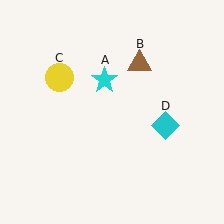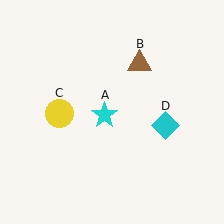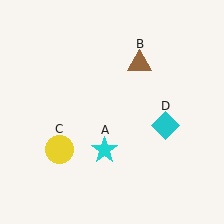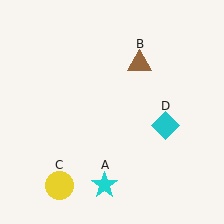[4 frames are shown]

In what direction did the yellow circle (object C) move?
The yellow circle (object C) moved down.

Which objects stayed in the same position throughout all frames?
Brown triangle (object B) and cyan diamond (object D) remained stationary.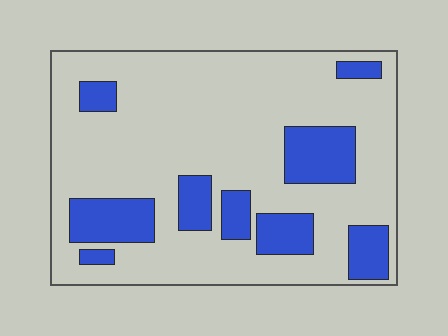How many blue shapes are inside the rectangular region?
9.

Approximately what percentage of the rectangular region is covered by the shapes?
Approximately 25%.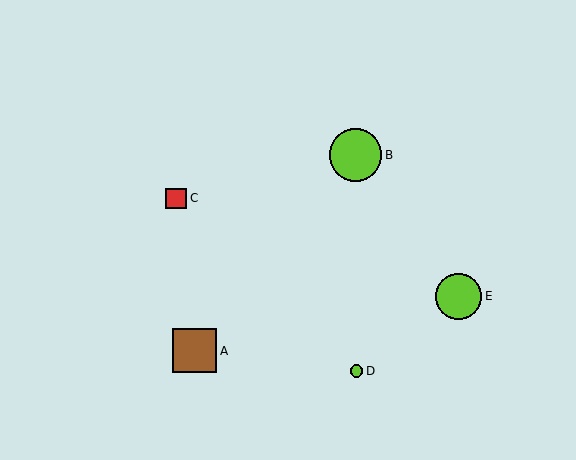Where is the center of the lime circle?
The center of the lime circle is at (356, 155).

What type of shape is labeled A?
Shape A is a brown square.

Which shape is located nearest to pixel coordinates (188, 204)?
The red square (labeled C) at (176, 198) is nearest to that location.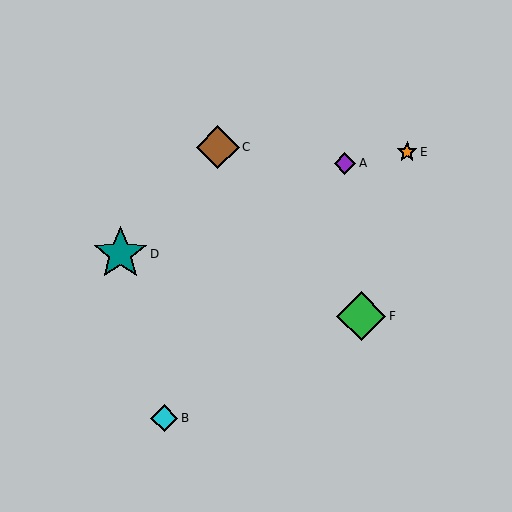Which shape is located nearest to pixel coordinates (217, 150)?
The brown diamond (labeled C) at (218, 147) is nearest to that location.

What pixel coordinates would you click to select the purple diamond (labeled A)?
Click at (345, 163) to select the purple diamond A.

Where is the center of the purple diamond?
The center of the purple diamond is at (345, 163).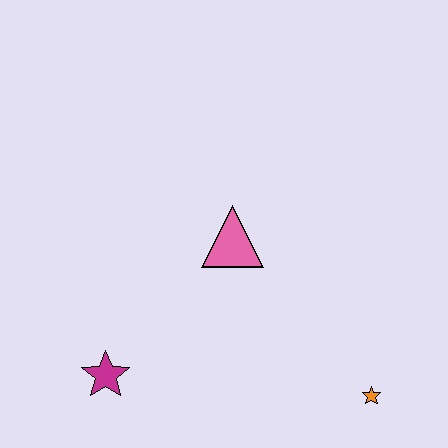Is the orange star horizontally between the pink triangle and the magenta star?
No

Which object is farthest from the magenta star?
The orange star is farthest from the magenta star.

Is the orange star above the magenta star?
No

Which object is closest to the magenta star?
The pink triangle is closest to the magenta star.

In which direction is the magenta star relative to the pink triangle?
The magenta star is below the pink triangle.